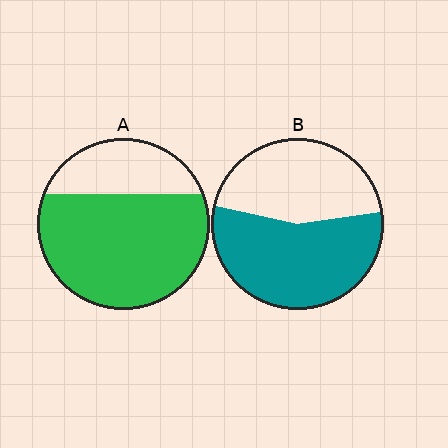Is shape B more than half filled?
Yes.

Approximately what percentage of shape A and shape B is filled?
A is approximately 70% and B is approximately 55%.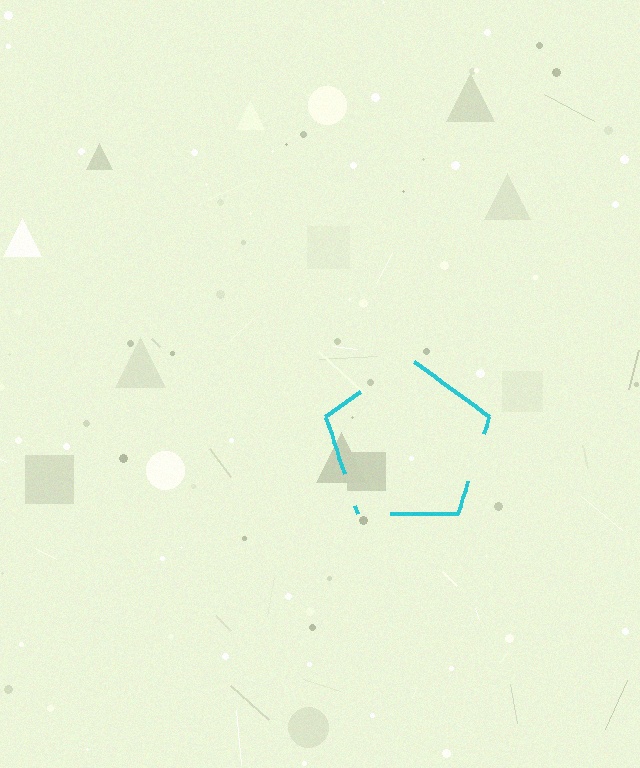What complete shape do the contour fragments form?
The contour fragments form a pentagon.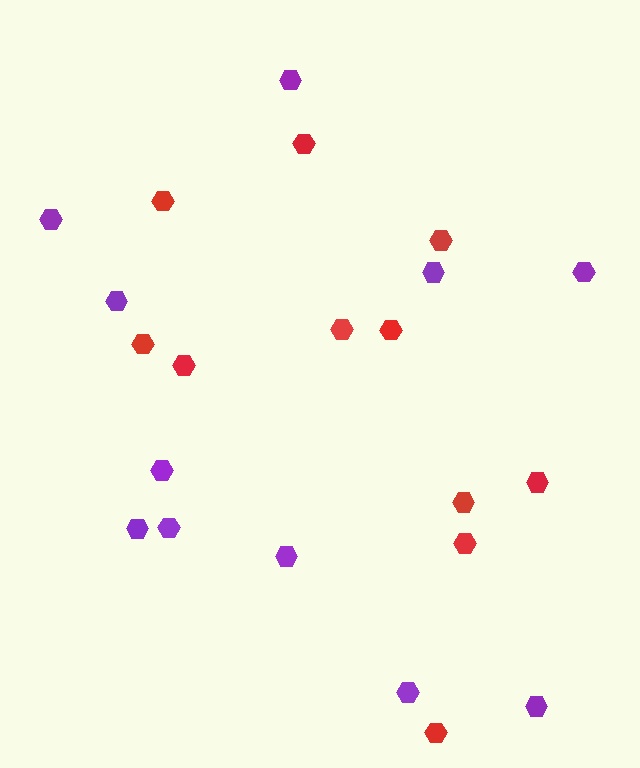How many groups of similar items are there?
There are 2 groups: one group of red hexagons (11) and one group of purple hexagons (11).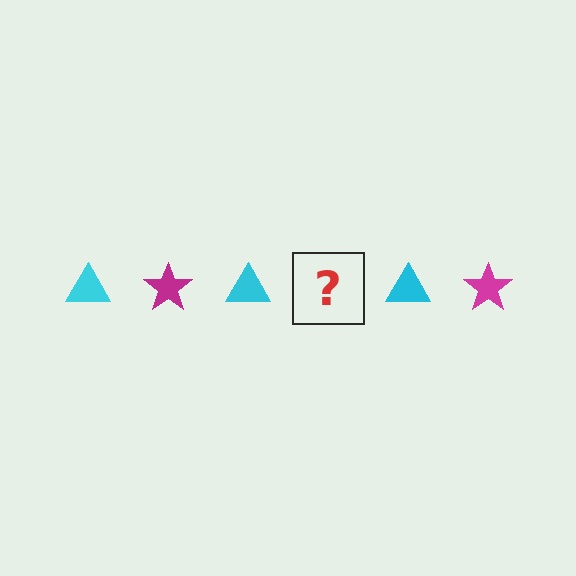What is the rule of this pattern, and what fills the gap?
The rule is that the pattern alternates between cyan triangle and magenta star. The gap should be filled with a magenta star.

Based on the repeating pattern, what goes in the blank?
The blank should be a magenta star.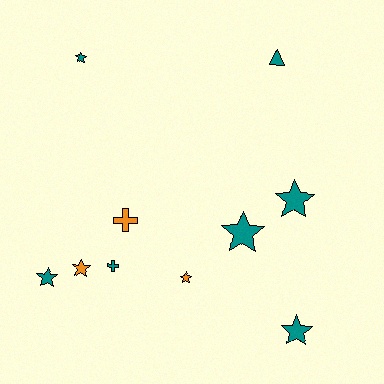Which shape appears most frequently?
Star, with 7 objects.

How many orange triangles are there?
There are no orange triangles.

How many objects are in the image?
There are 10 objects.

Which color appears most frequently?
Teal, with 7 objects.